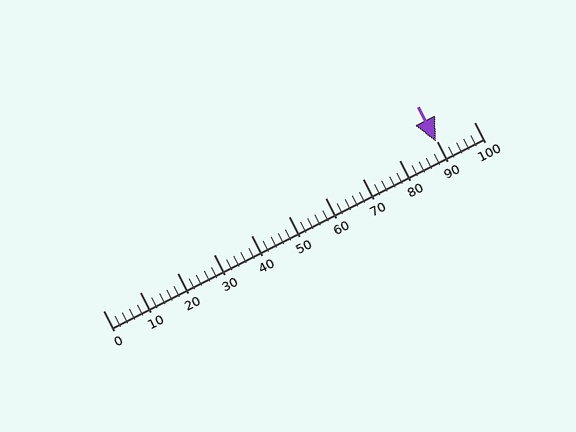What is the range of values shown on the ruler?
The ruler shows values from 0 to 100.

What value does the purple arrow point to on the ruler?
The purple arrow points to approximately 90.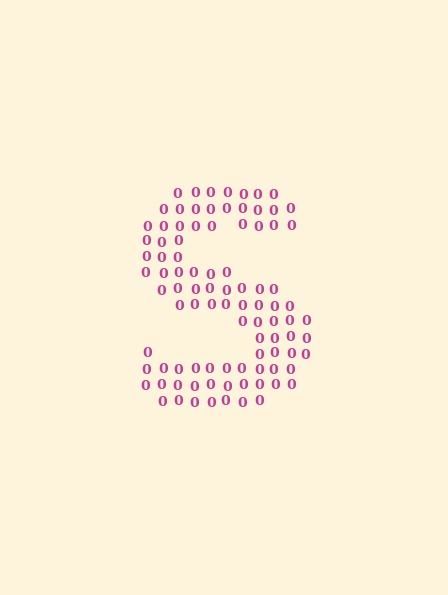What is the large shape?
The large shape is the letter S.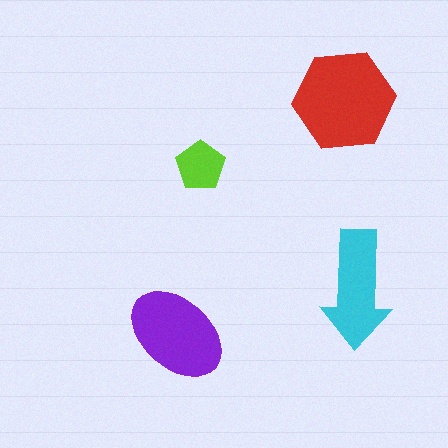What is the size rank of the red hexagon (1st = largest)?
1st.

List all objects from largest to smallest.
The red hexagon, the purple ellipse, the cyan arrow, the lime pentagon.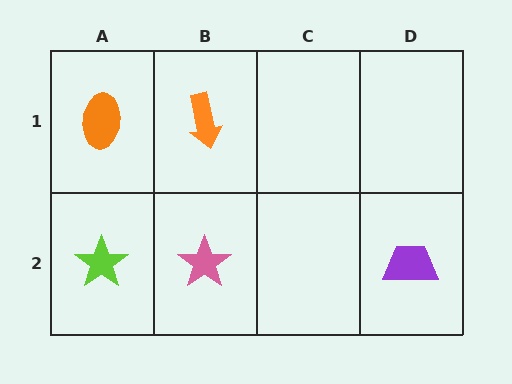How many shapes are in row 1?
2 shapes.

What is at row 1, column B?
An orange arrow.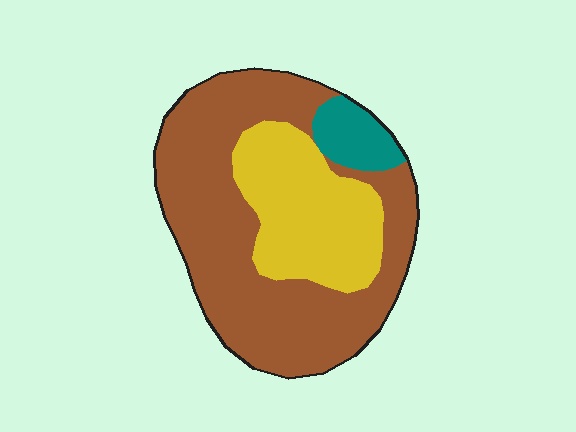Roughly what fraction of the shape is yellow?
Yellow covers around 30% of the shape.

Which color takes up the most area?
Brown, at roughly 65%.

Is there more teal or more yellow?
Yellow.